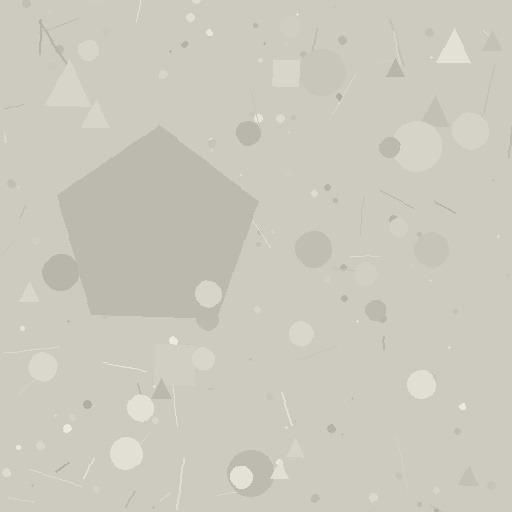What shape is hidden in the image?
A pentagon is hidden in the image.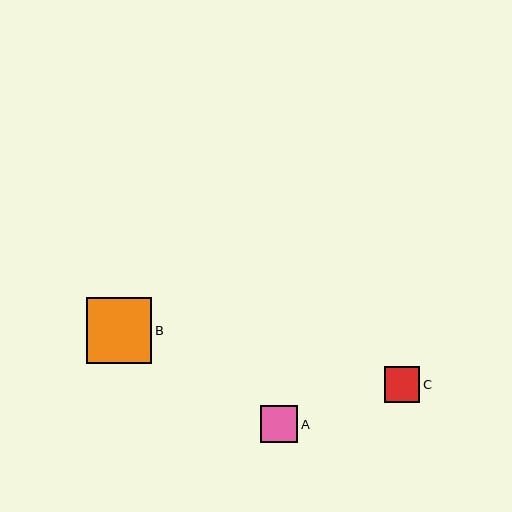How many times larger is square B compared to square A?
Square B is approximately 1.8 times the size of square A.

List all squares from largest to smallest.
From largest to smallest: B, A, C.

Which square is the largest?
Square B is the largest with a size of approximately 65 pixels.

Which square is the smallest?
Square C is the smallest with a size of approximately 36 pixels.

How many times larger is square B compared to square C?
Square B is approximately 1.8 times the size of square C.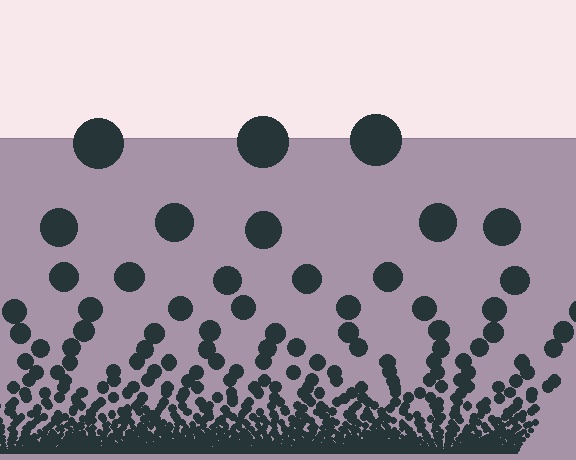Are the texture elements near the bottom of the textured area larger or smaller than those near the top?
Smaller. The gradient is inverted — elements near the bottom are smaller and denser.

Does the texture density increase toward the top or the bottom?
Density increases toward the bottom.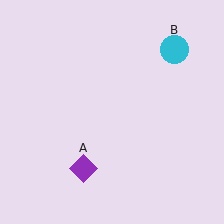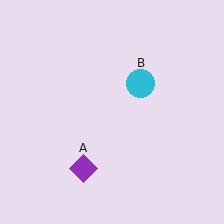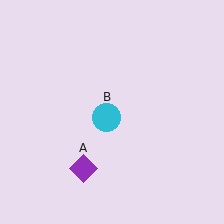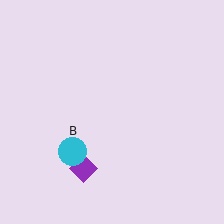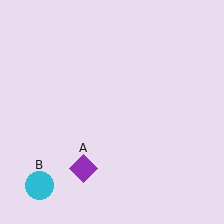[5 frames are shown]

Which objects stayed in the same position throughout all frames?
Purple diamond (object A) remained stationary.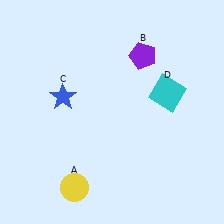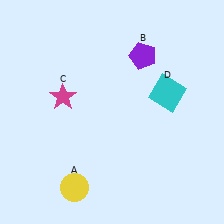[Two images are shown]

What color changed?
The star (C) changed from blue in Image 1 to magenta in Image 2.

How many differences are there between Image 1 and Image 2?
There is 1 difference between the two images.